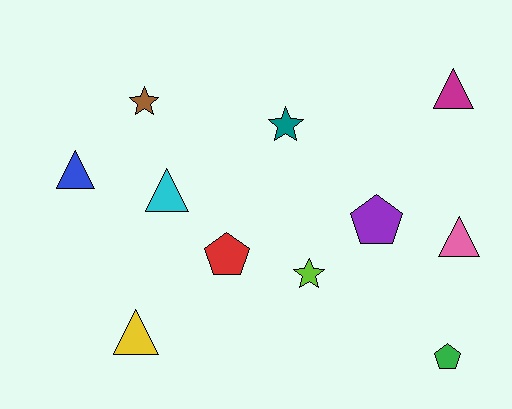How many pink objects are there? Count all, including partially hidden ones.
There is 1 pink object.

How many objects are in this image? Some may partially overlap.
There are 11 objects.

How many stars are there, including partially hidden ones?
There are 3 stars.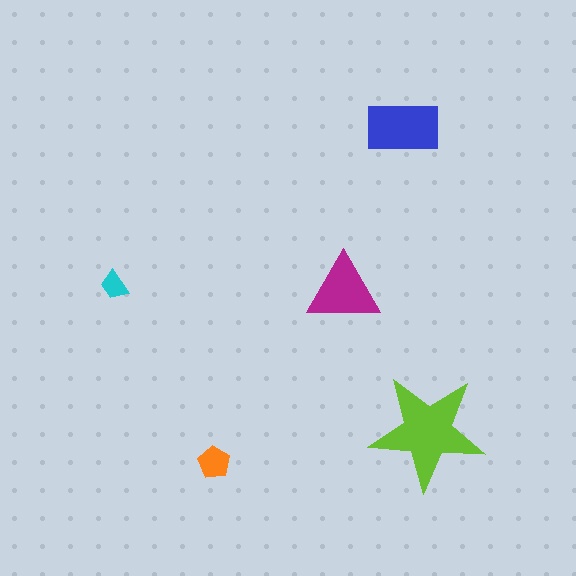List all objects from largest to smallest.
The lime star, the blue rectangle, the magenta triangle, the orange pentagon, the cyan trapezoid.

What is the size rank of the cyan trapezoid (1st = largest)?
5th.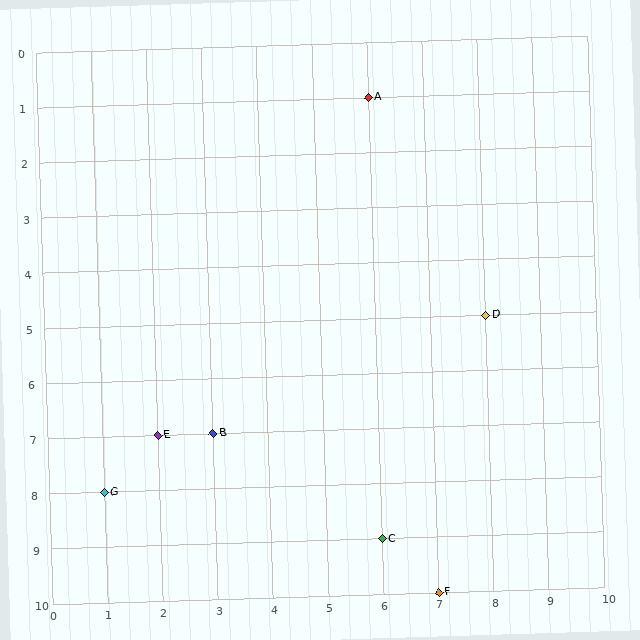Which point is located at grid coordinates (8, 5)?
Point D is at (8, 5).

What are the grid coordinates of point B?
Point B is at grid coordinates (3, 7).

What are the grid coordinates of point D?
Point D is at grid coordinates (8, 5).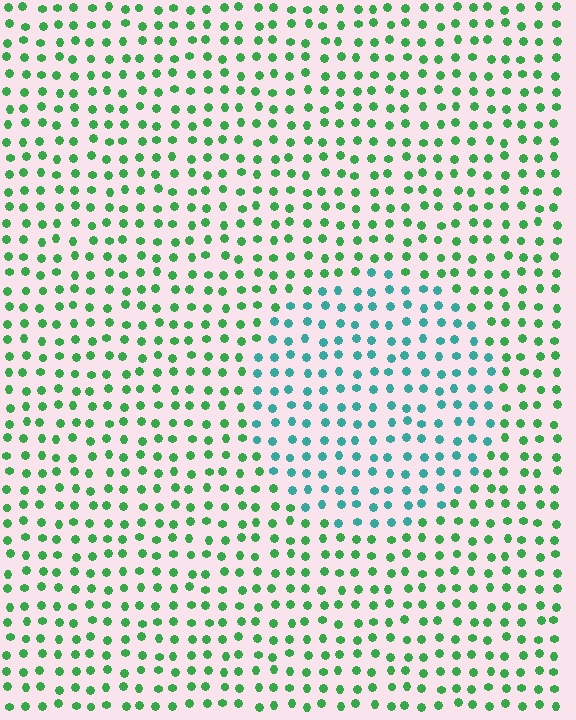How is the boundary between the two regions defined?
The boundary is defined purely by a slight shift in hue (about 45 degrees). Spacing, size, and orientation are identical on both sides.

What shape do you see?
I see a circle.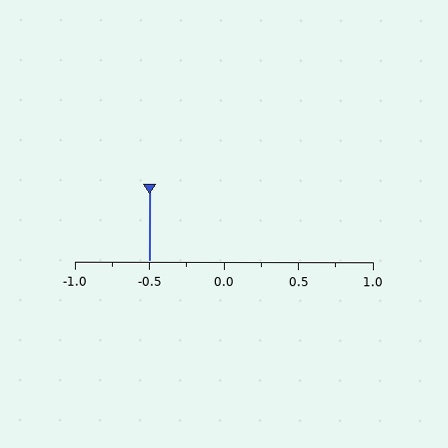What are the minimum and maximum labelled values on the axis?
The axis runs from -1.0 to 1.0.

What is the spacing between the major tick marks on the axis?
The major ticks are spaced 0.5 apart.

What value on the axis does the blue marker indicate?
The marker indicates approximately -0.5.